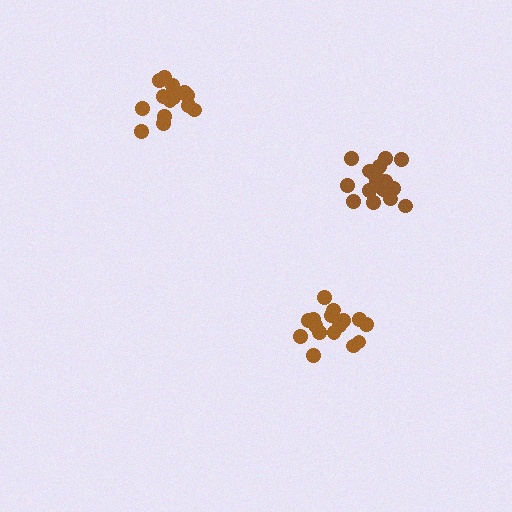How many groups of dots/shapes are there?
There are 3 groups.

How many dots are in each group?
Group 1: 17 dots, Group 2: 16 dots, Group 3: 14 dots (47 total).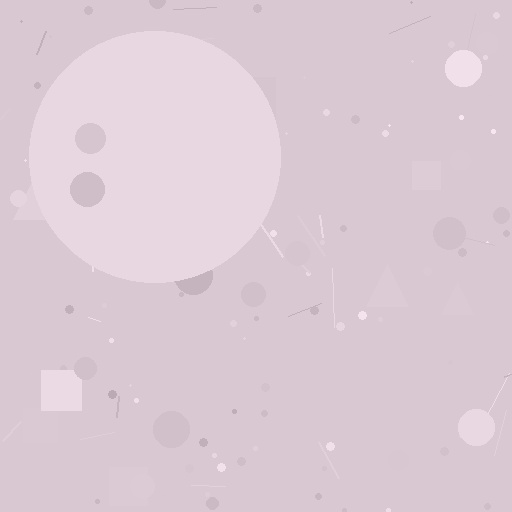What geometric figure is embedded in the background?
A circle is embedded in the background.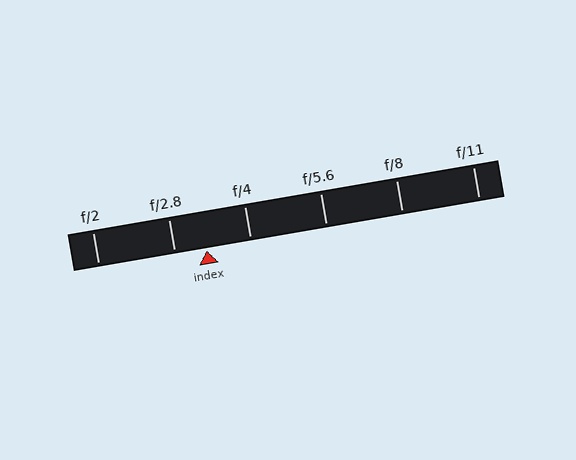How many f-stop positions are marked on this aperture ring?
There are 6 f-stop positions marked.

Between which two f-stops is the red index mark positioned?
The index mark is between f/2.8 and f/4.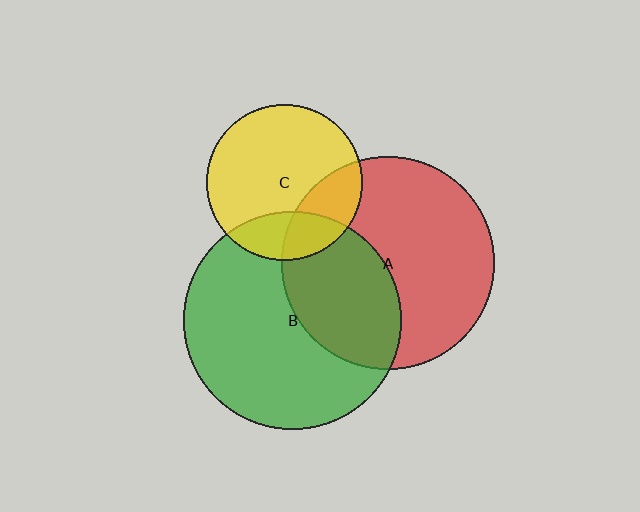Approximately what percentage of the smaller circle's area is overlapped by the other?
Approximately 40%.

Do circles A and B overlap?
Yes.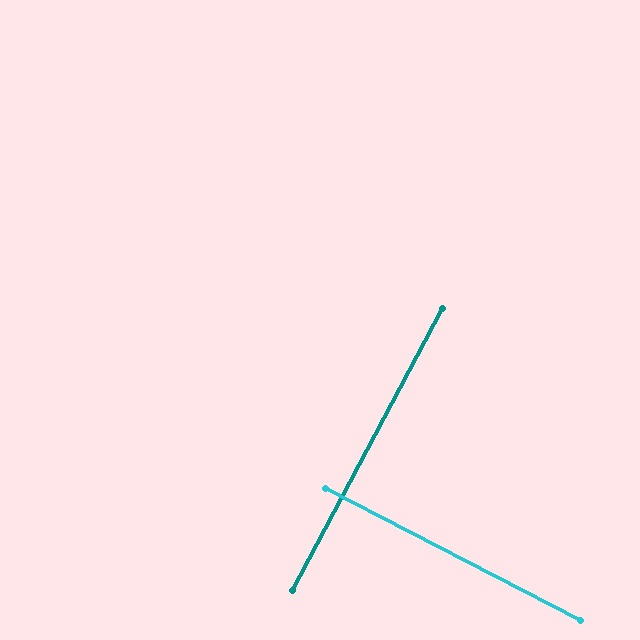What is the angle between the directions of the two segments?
Approximately 89 degrees.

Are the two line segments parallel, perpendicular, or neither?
Perpendicular — they meet at approximately 89°.